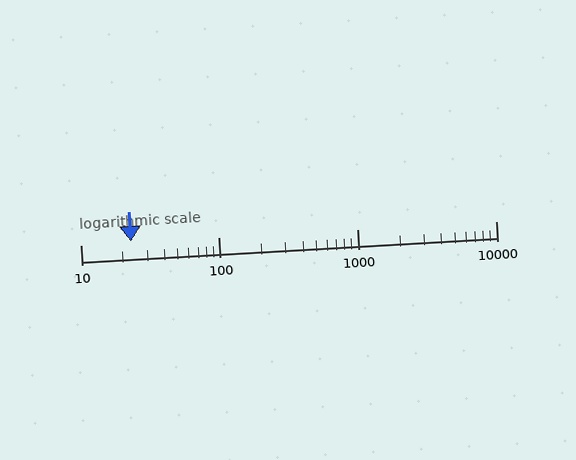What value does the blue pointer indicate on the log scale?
The pointer indicates approximately 23.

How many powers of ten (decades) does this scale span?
The scale spans 3 decades, from 10 to 10000.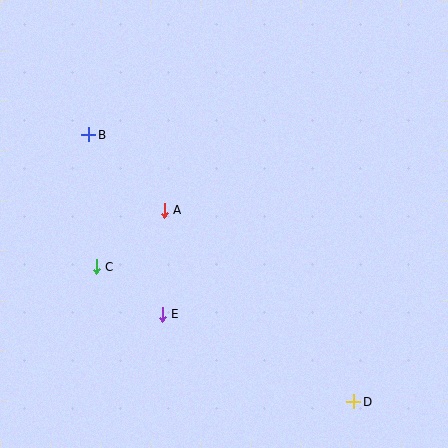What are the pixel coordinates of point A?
Point A is at (164, 210).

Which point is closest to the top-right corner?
Point A is closest to the top-right corner.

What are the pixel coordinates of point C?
Point C is at (96, 267).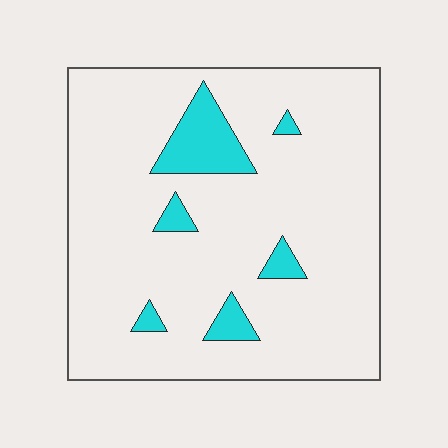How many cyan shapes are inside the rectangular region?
6.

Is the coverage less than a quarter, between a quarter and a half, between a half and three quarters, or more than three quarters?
Less than a quarter.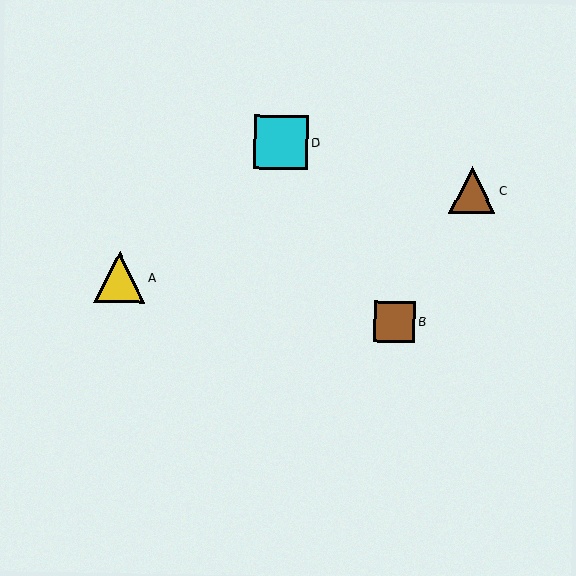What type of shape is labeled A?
Shape A is a yellow triangle.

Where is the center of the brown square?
The center of the brown square is at (395, 322).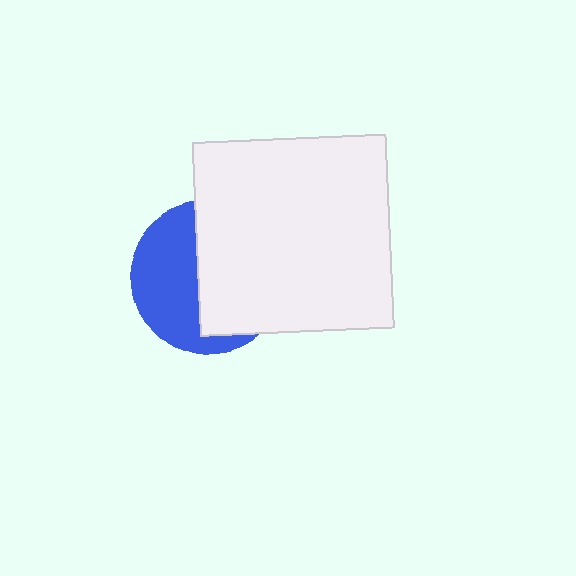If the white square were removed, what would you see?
You would see the complete blue circle.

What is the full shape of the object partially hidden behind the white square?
The partially hidden object is a blue circle.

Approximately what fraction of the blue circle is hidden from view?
Roughly 55% of the blue circle is hidden behind the white square.